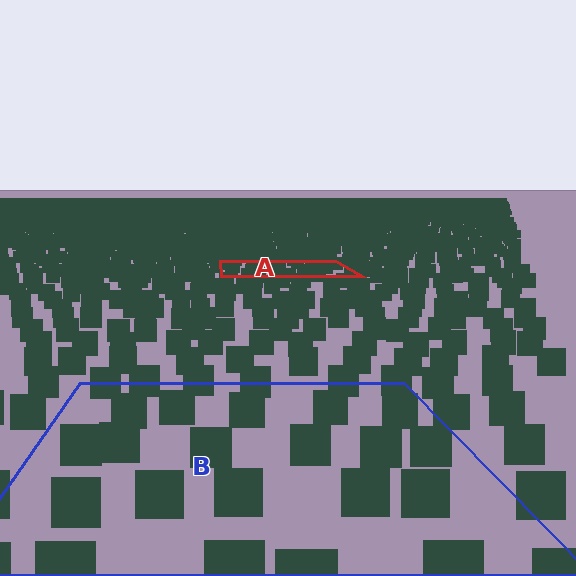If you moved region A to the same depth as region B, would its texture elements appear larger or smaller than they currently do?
They would appear larger. At a closer depth, the same texture elements are projected at a bigger on-screen size.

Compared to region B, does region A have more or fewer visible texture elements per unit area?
Region A has more texture elements per unit area — they are packed more densely because it is farther away.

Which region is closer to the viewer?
Region B is closer. The texture elements there are larger and more spread out.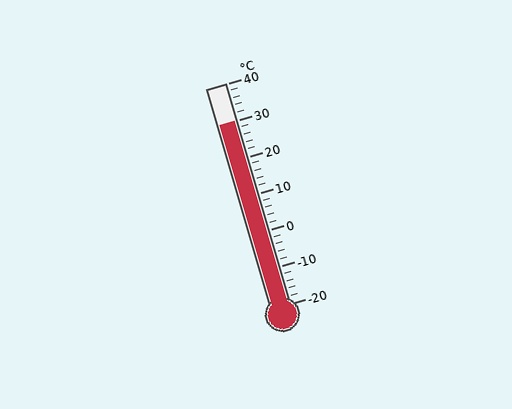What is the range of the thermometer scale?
The thermometer scale ranges from -20°C to 40°C.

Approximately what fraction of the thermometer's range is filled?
The thermometer is filled to approximately 85% of its range.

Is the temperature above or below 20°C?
The temperature is above 20°C.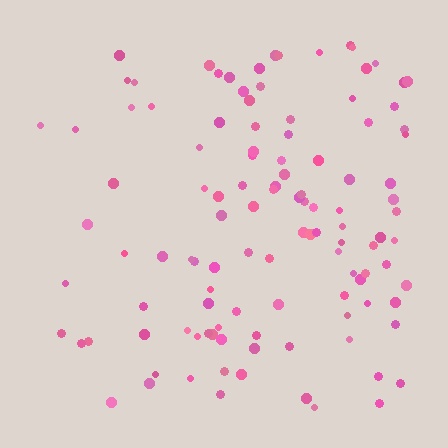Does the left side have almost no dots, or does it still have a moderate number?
Still a moderate number, just noticeably fewer than the right.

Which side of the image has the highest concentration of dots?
The right.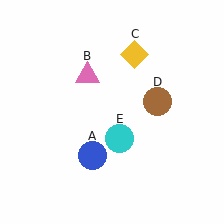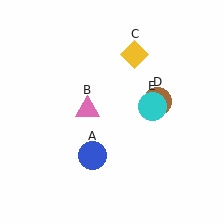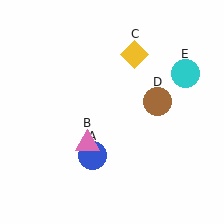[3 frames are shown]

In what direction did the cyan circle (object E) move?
The cyan circle (object E) moved up and to the right.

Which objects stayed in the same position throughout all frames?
Blue circle (object A) and yellow diamond (object C) and brown circle (object D) remained stationary.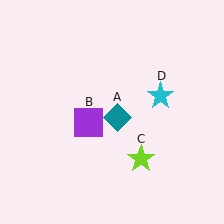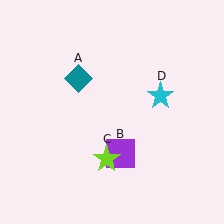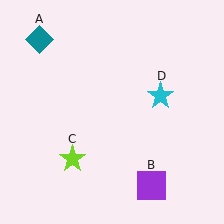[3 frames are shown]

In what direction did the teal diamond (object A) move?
The teal diamond (object A) moved up and to the left.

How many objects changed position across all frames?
3 objects changed position: teal diamond (object A), purple square (object B), lime star (object C).